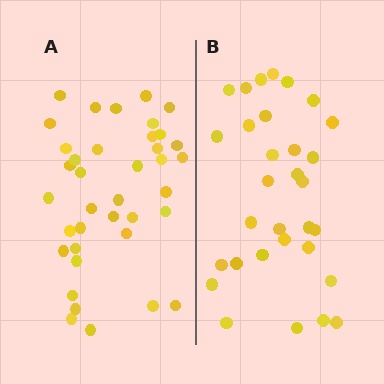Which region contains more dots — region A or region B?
Region A (the left region) has more dots.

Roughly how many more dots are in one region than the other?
Region A has roughly 8 or so more dots than region B.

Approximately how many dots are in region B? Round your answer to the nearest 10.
About 30 dots. (The exact count is 31, which rounds to 30.)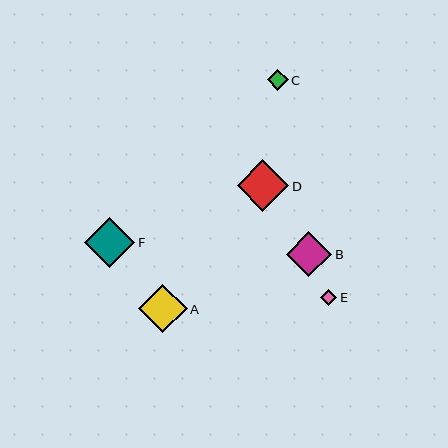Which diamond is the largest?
Diamond D is the largest with a size of approximately 51 pixels.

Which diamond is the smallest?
Diamond E is the smallest with a size of approximately 16 pixels.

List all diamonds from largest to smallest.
From largest to smallest: D, F, A, B, C, E.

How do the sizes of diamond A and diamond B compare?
Diamond A and diamond B are approximately the same size.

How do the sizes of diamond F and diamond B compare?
Diamond F and diamond B are approximately the same size.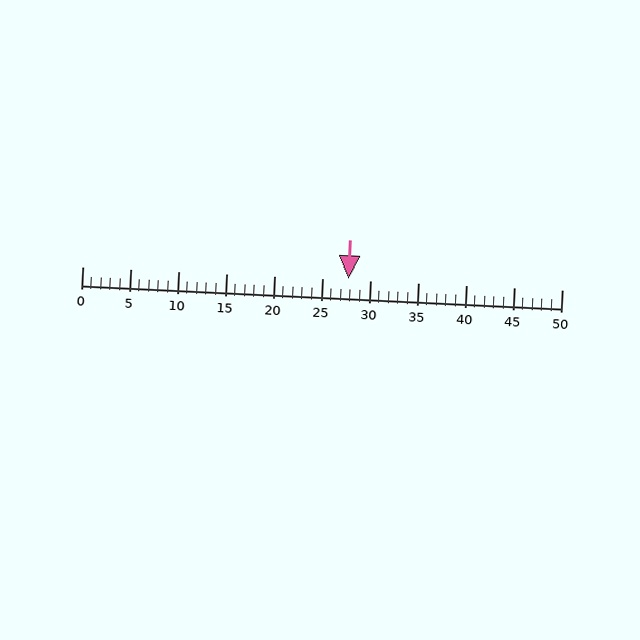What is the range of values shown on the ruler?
The ruler shows values from 0 to 50.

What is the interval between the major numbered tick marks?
The major tick marks are spaced 5 units apart.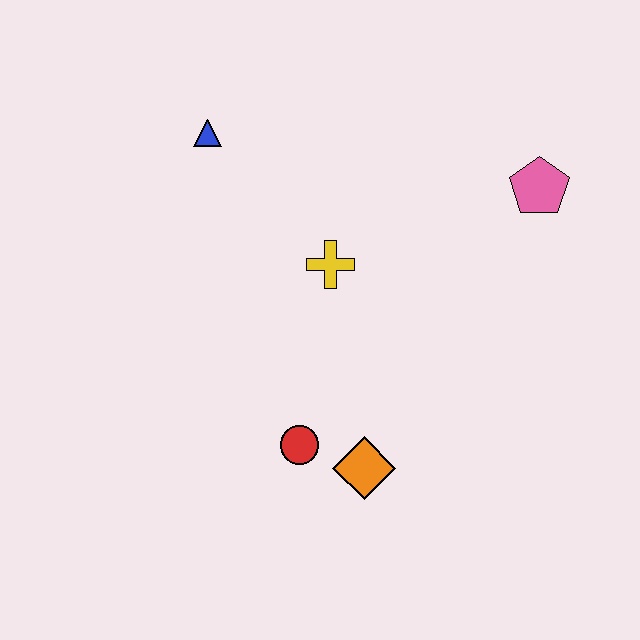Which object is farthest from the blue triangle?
The orange diamond is farthest from the blue triangle.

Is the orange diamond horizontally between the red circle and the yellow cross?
No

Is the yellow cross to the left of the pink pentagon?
Yes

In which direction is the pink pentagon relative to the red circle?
The pink pentagon is above the red circle.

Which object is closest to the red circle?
The orange diamond is closest to the red circle.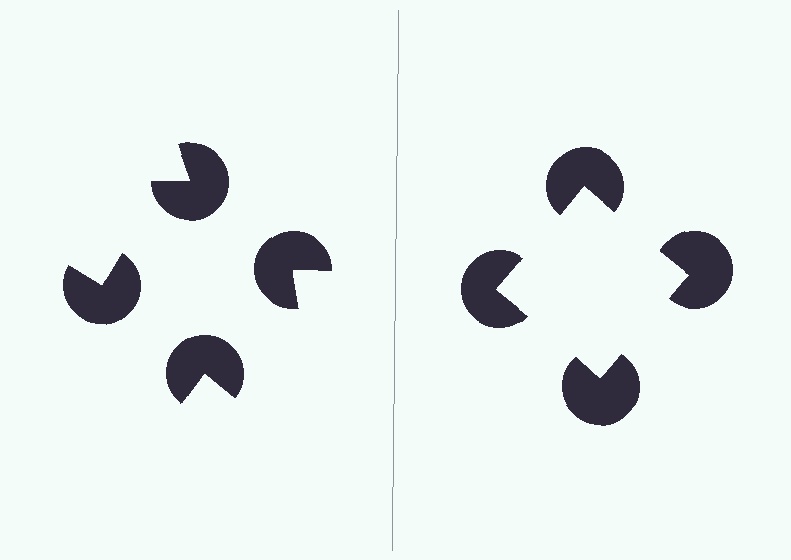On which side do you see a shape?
An illusory square appears on the right side. On the left side the wedge cuts are rotated, so no coherent shape forms.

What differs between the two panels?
The pac-man discs are positioned identically on both sides; only the wedge orientations differ. On the right they align to a square; on the left they are misaligned.